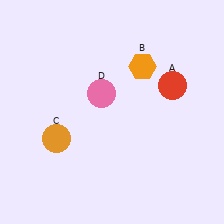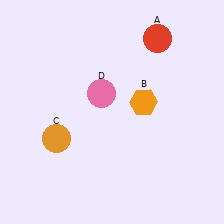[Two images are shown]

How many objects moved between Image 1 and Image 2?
2 objects moved between the two images.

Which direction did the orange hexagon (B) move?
The orange hexagon (B) moved down.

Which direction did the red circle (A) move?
The red circle (A) moved up.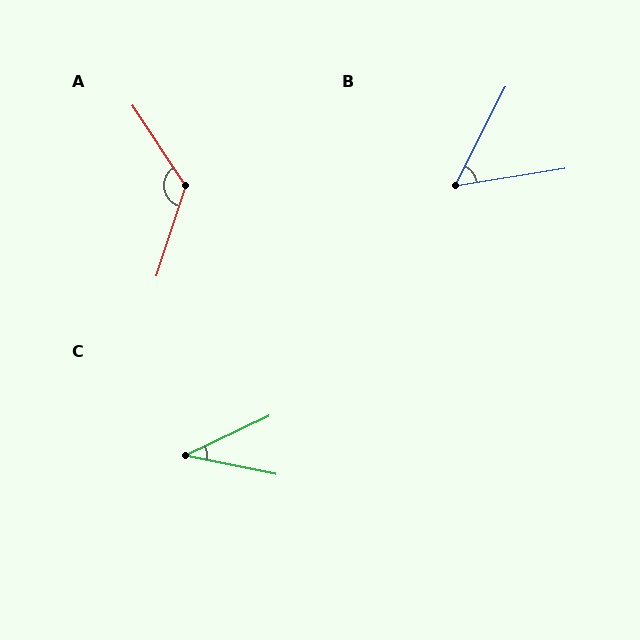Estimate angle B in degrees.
Approximately 54 degrees.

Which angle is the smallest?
C, at approximately 37 degrees.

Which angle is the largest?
A, at approximately 128 degrees.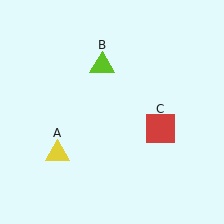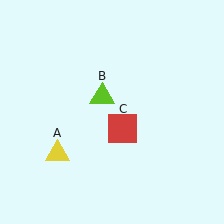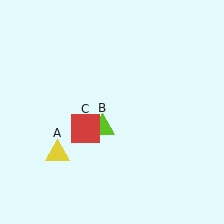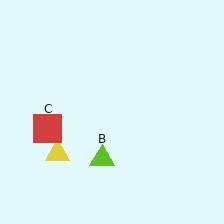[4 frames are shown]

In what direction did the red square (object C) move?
The red square (object C) moved left.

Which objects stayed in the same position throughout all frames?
Yellow triangle (object A) remained stationary.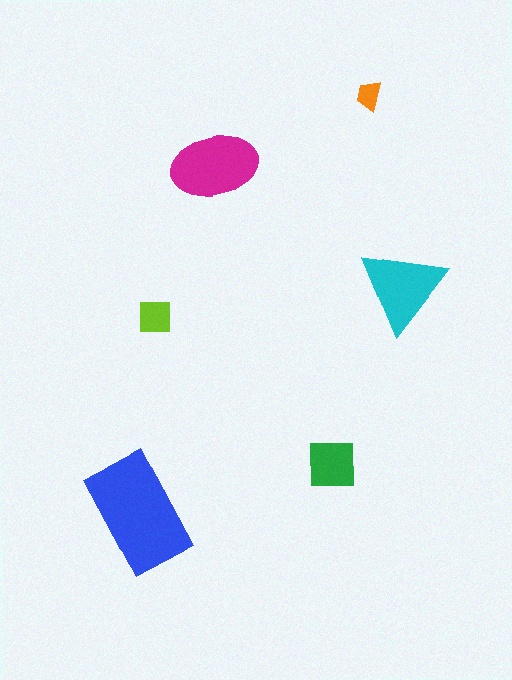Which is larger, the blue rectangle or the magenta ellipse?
The blue rectangle.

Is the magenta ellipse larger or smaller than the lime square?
Larger.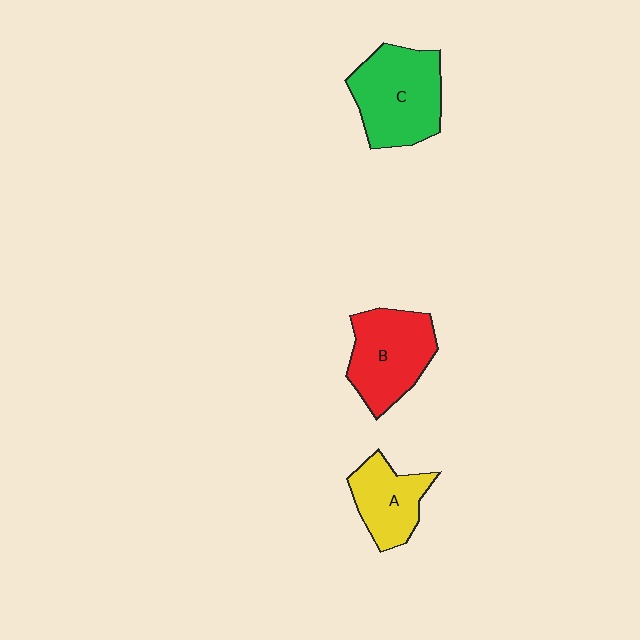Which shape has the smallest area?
Shape A (yellow).